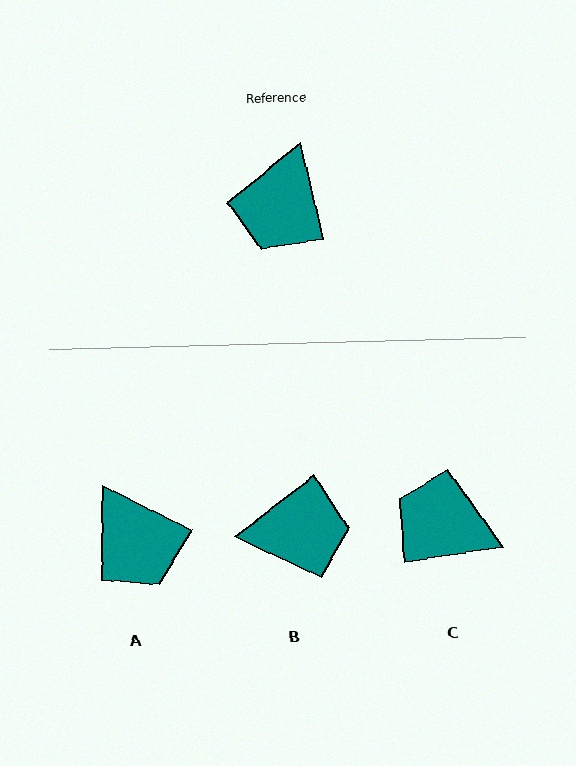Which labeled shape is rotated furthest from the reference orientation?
B, about 115 degrees away.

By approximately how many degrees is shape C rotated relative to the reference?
Approximately 94 degrees clockwise.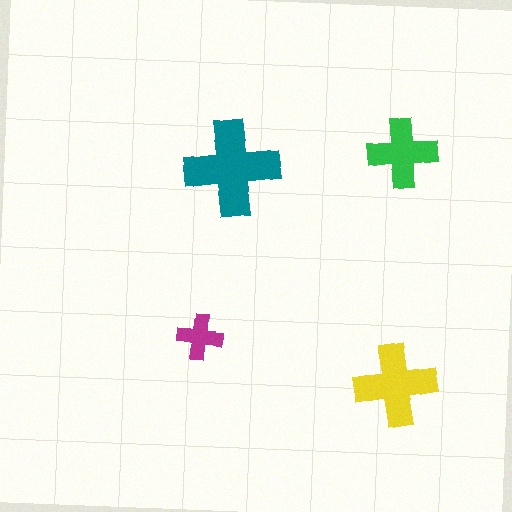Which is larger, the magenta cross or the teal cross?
The teal one.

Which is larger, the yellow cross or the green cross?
The yellow one.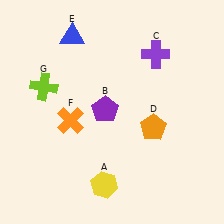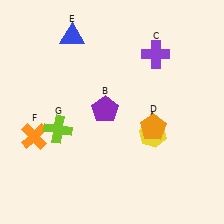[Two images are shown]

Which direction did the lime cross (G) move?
The lime cross (G) moved down.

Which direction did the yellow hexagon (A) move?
The yellow hexagon (A) moved up.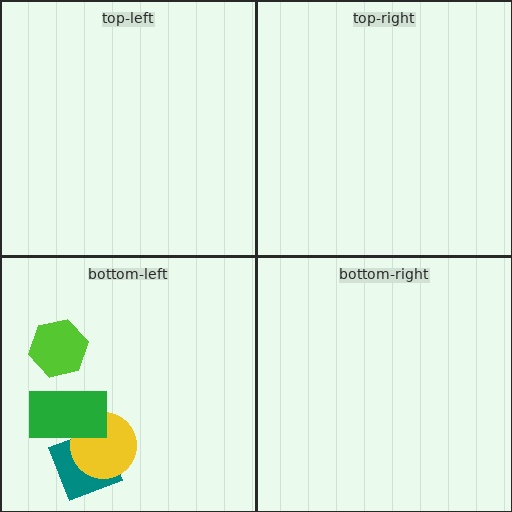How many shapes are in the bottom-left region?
4.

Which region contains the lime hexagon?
The bottom-left region.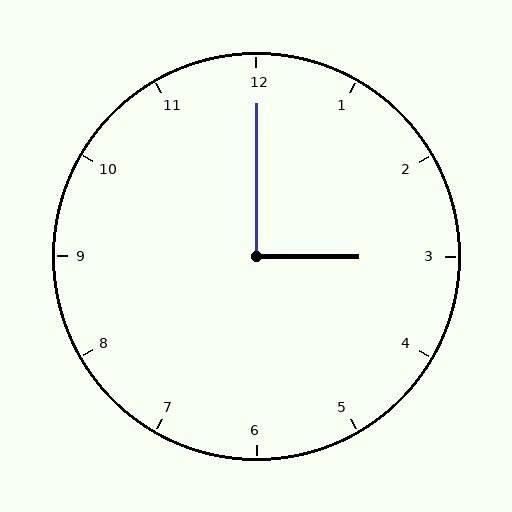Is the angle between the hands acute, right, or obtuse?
It is right.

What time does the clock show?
3:00.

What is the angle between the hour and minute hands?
Approximately 90 degrees.